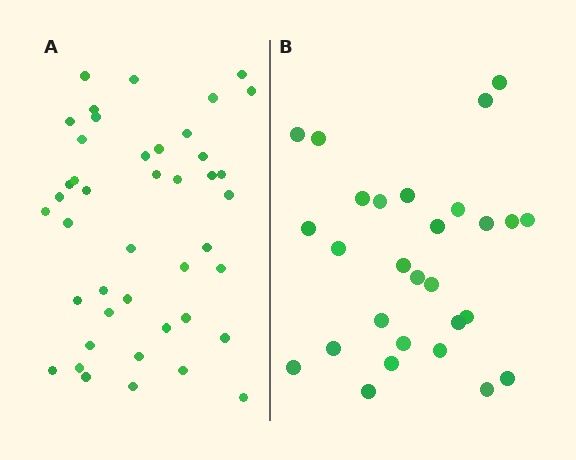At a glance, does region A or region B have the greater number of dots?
Region A (the left region) has more dots.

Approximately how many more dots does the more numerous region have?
Region A has approximately 15 more dots than region B.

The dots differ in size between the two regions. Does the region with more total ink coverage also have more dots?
No. Region B has more total ink coverage because its dots are larger, but region A actually contains more individual dots. Total area can be misleading — the number of items is what matters here.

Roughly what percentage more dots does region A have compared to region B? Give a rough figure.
About 55% more.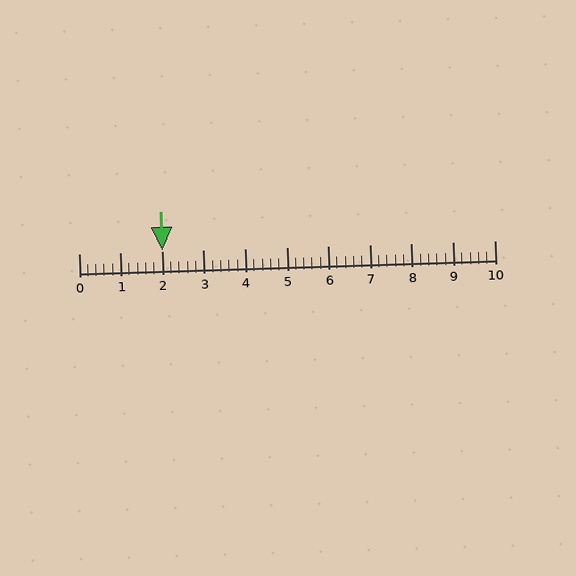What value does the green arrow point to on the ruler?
The green arrow points to approximately 2.0.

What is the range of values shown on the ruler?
The ruler shows values from 0 to 10.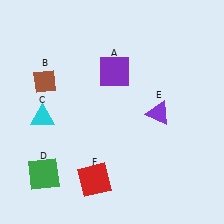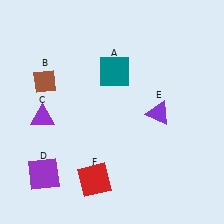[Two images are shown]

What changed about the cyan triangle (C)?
In Image 1, C is cyan. In Image 2, it changed to purple.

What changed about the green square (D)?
In Image 1, D is green. In Image 2, it changed to purple.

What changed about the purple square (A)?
In Image 1, A is purple. In Image 2, it changed to teal.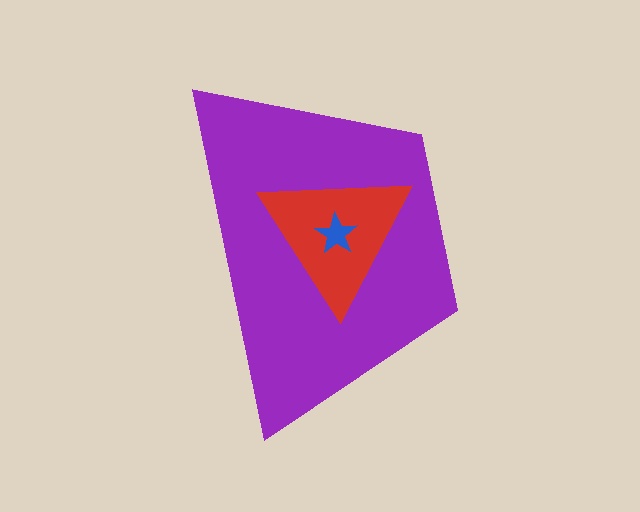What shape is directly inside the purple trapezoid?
The red triangle.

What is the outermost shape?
The purple trapezoid.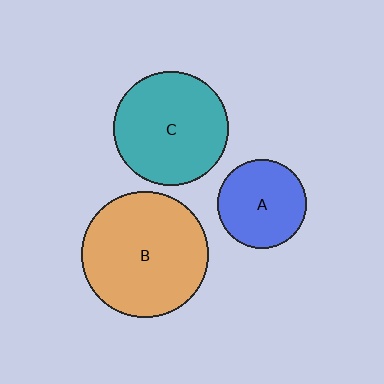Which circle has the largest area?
Circle B (orange).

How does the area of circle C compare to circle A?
Approximately 1.7 times.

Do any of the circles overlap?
No, none of the circles overlap.